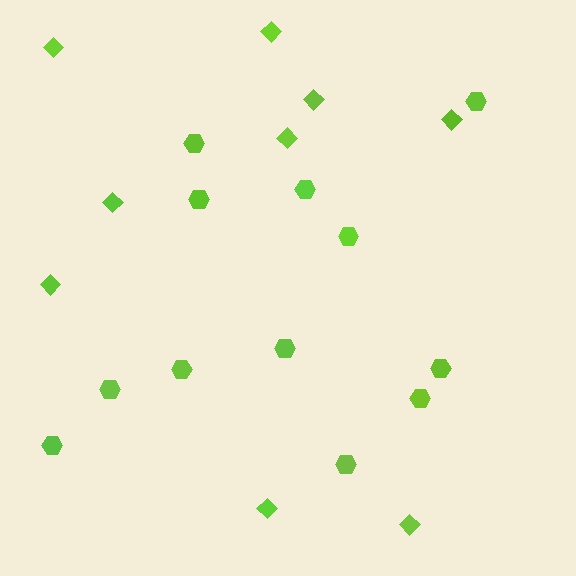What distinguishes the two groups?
There are 2 groups: one group of diamonds (9) and one group of hexagons (12).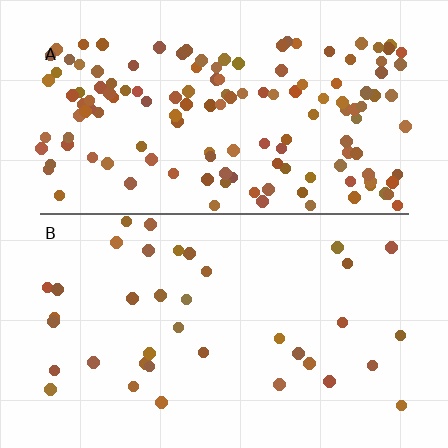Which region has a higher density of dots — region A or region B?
A (the top).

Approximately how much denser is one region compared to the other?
Approximately 3.7× — region A over region B.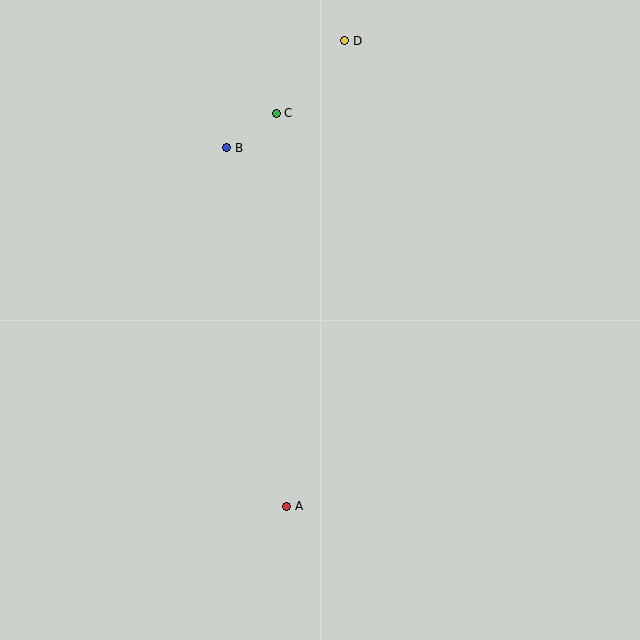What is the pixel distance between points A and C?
The distance between A and C is 393 pixels.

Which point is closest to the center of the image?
Point A at (287, 506) is closest to the center.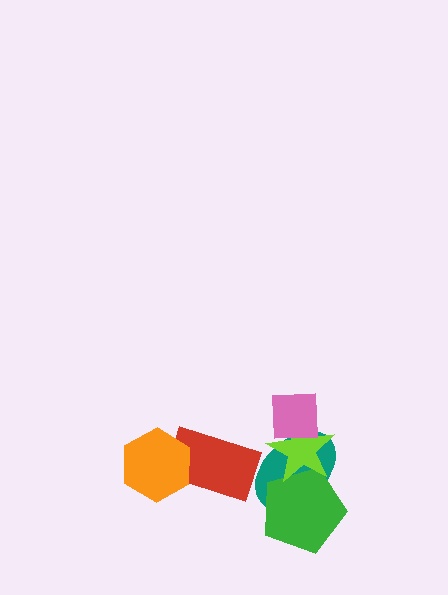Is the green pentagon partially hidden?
Yes, it is partially covered by another shape.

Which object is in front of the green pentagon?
The lime star is in front of the green pentagon.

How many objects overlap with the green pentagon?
2 objects overlap with the green pentagon.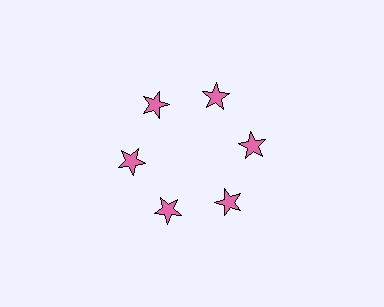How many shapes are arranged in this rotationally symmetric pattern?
There are 6 shapes, arranged in 6 groups of 1.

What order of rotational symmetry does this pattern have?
This pattern has 6-fold rotational symmetry.